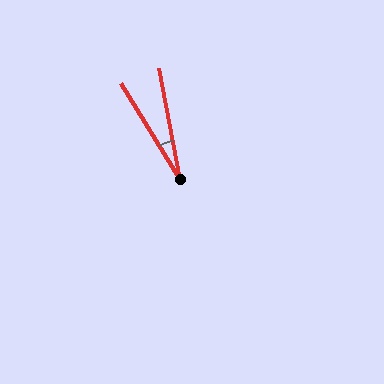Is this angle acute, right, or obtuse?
It is acute.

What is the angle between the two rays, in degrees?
Approximately 21 degrees.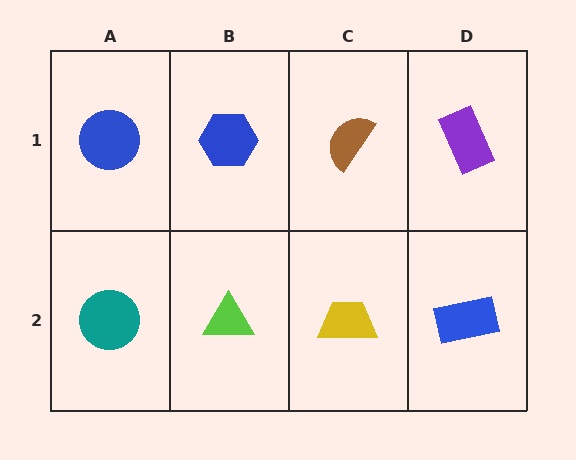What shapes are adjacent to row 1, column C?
A yellow trapezoid (row 2, column C), a blue hexagon (row 1, column B), a purple rectangle (row 1, column D).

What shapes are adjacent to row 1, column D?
A blue rectangle (row 2, column D), a brown semicircle (row 1, column C).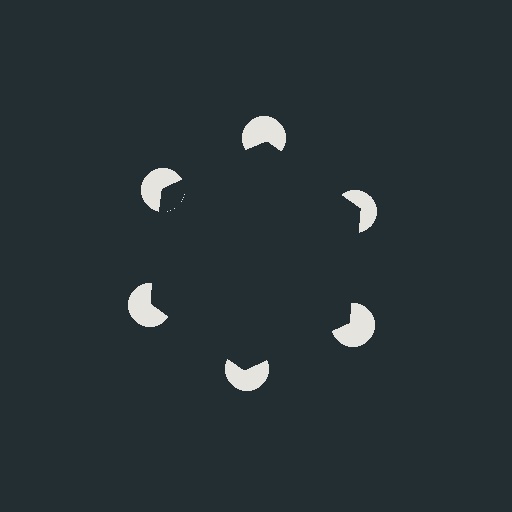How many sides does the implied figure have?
6 sides.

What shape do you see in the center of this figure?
An illusory hexagon — its edges are inferred from the aligned wedge cuts in the pac-man discs, not physically drawn.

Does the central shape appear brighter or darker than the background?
It typically appears slightly darker than the background, even though no actual brightness change is drawn.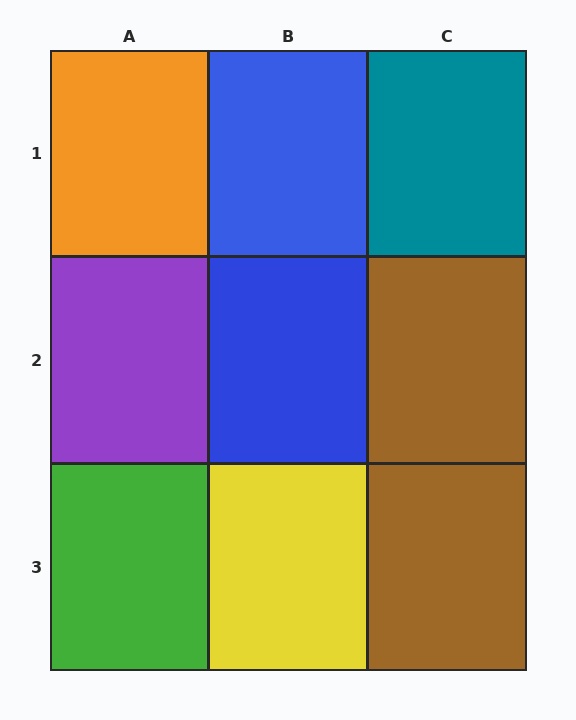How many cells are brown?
2 cells are brown.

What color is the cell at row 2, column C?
Brown.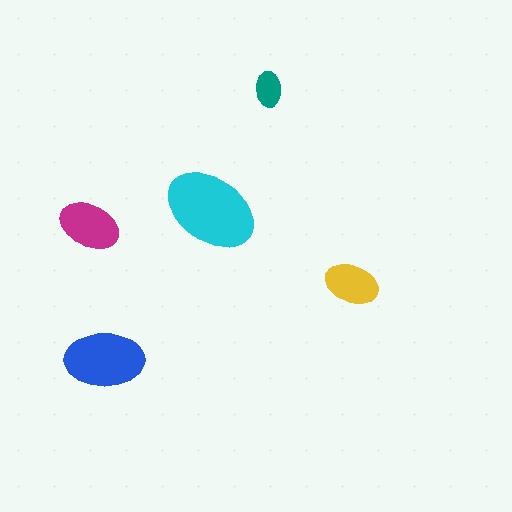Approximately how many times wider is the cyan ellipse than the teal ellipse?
About 2.5 times wider.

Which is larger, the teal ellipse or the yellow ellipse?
The yellow one.